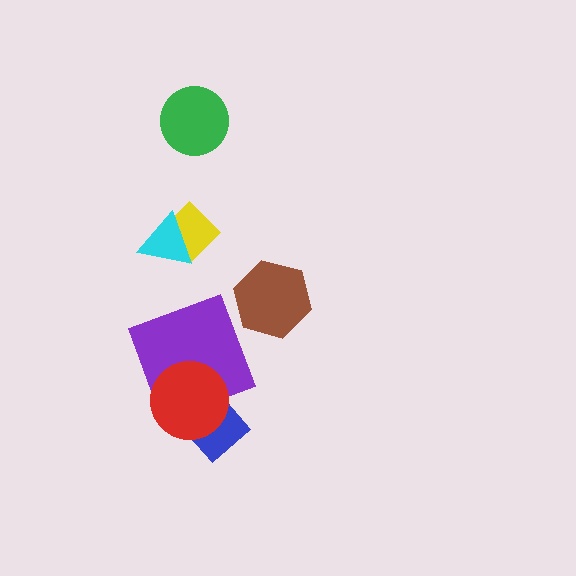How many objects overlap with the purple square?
2 objects overlap with the purple square.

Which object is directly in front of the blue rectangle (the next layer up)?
The purple square is directly in front of the blue rectangle.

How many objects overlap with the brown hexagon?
0 objects overlap with the brown hexagon.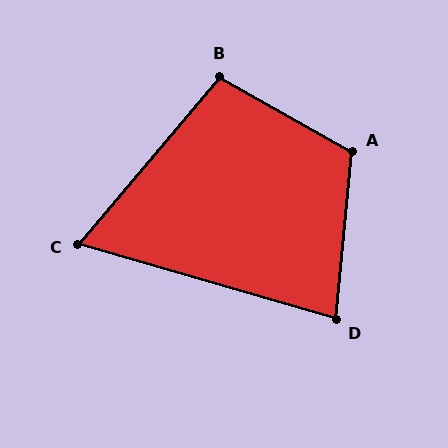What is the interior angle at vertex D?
Approximately 79 degrees (acute).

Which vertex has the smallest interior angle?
C, at approximately 66 degrees.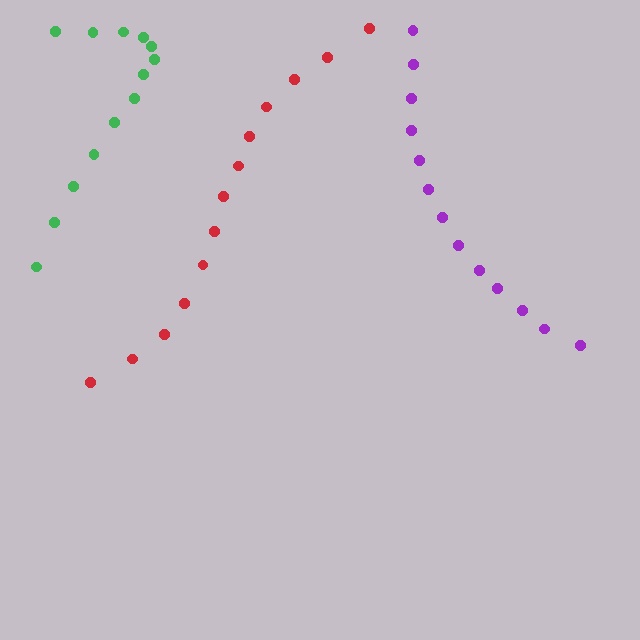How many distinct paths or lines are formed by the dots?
There are 3 distinct paths.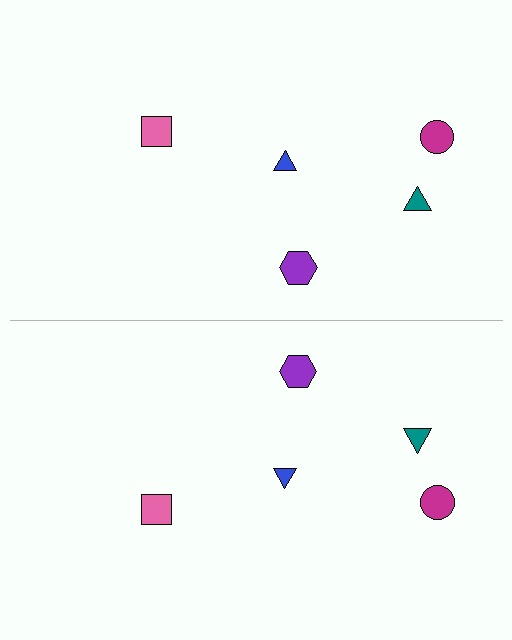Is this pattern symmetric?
Yes, this pattern has bilateral (reflection) symmetry.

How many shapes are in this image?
There are 10 shapes in this image.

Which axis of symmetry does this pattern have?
The pattern has a horizontal axis of symmetry running through the center of the image.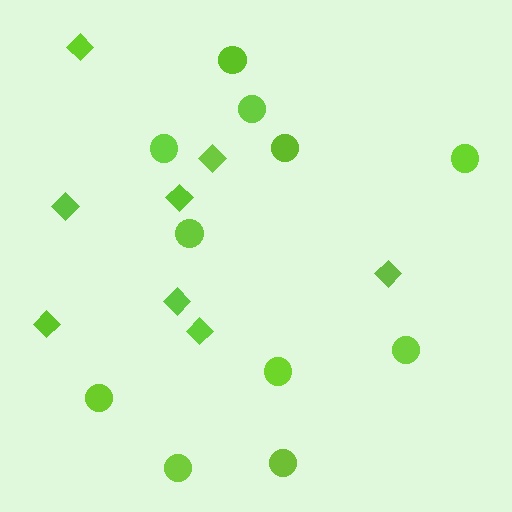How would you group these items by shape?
There are 2 groups: one group of circles (11) and one group of diamonds (8).